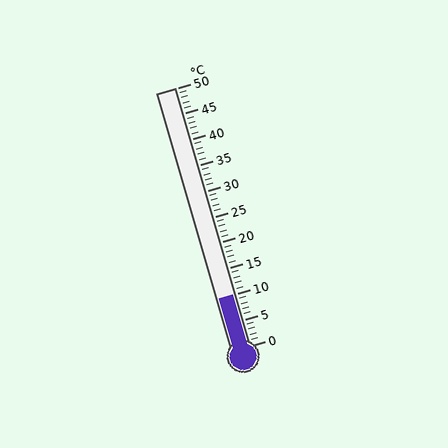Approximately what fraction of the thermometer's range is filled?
The thermometer is filled to approximately 20% of its range.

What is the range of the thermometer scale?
The thermometer scale ranges from 0°C to 50°C.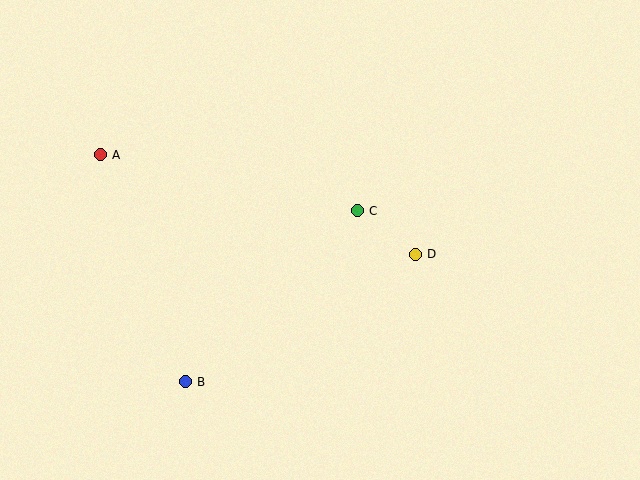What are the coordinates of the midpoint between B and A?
The midpoint between B and A is at (143, 268).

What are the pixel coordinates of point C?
Point C is at (357, 211).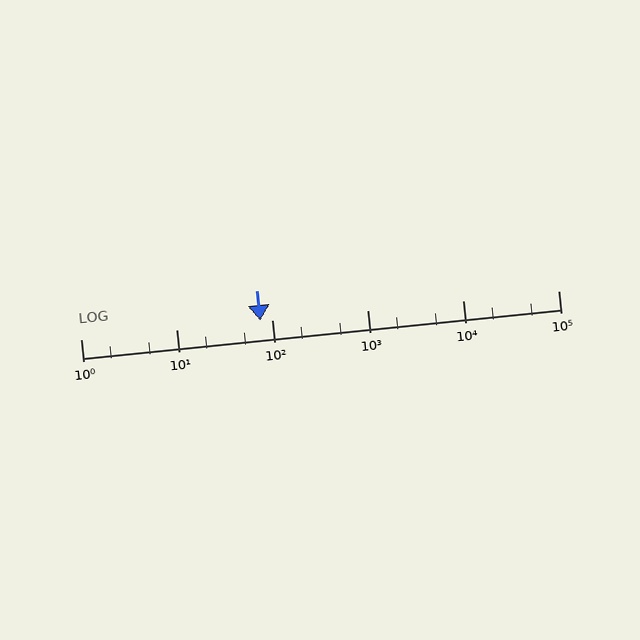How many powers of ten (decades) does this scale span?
The scale spans 5 decades, from 1 to 100000.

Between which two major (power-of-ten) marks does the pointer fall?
The pointer is between 10 and 100.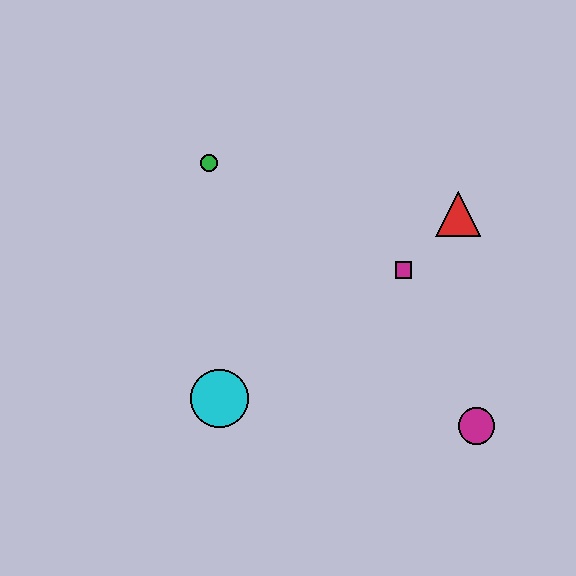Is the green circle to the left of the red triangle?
Yes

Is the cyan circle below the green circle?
Yes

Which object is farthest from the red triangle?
The cyan circle is farthest from the red triangle.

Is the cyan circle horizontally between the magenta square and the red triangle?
No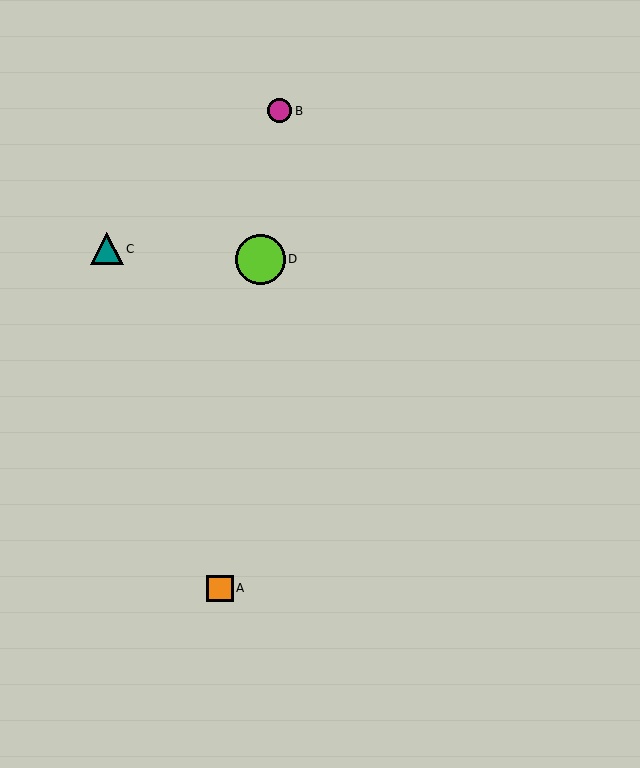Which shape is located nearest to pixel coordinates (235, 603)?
The orange square (labeled A) at (220, 588) is nearest to that location.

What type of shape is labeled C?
Shape C is a teal triangle.